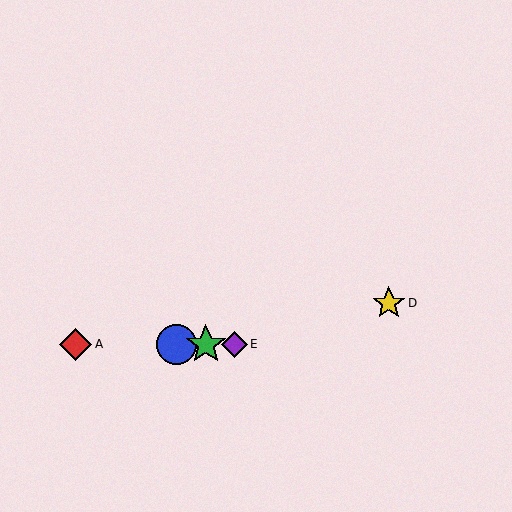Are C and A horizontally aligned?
Yes, both are at y≈344.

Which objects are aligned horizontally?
Objects A, B, C, E are aligned horizontally.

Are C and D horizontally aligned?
No, C is at y≈344 and D is at y≈303.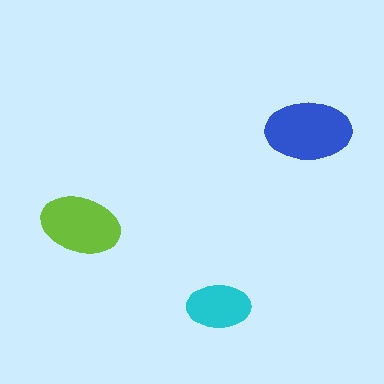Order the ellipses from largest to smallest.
the blue one, the lime one, the cyan one.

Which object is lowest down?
The cyan ellipse is bottommost.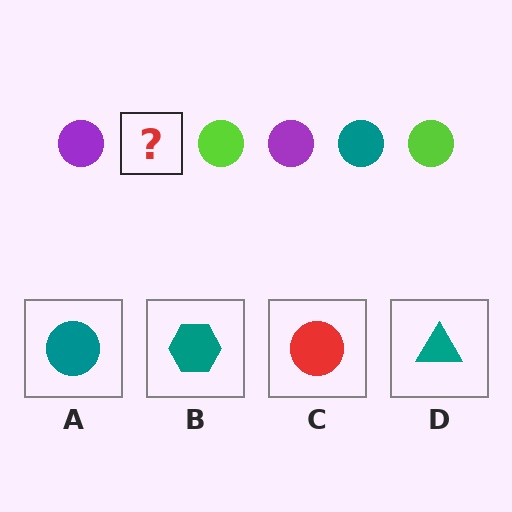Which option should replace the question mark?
Option A.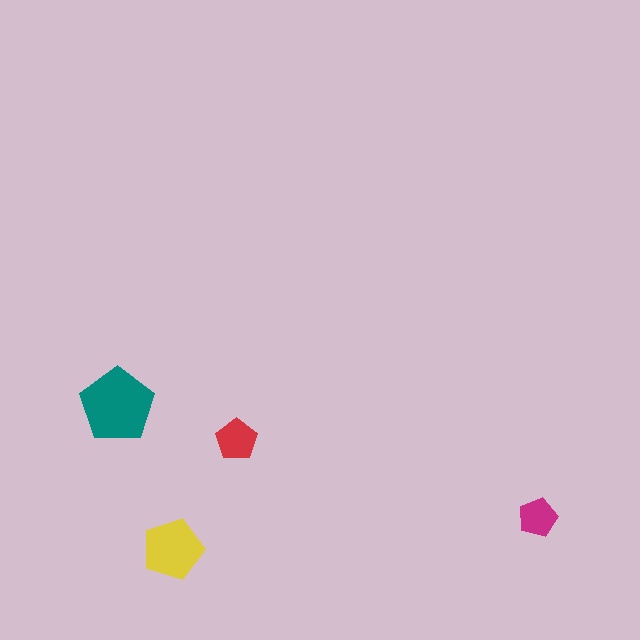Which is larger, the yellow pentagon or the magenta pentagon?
The yellow one.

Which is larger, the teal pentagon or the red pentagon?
The teal one.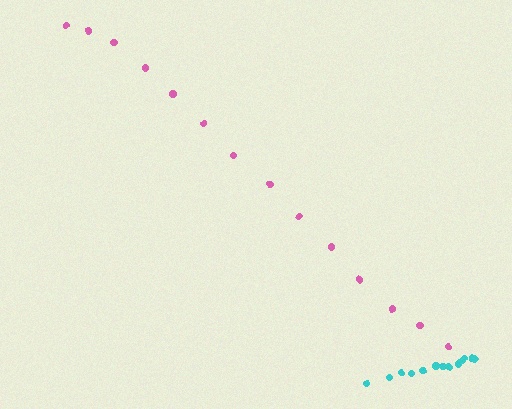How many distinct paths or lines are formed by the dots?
There are 2 distinct paths.